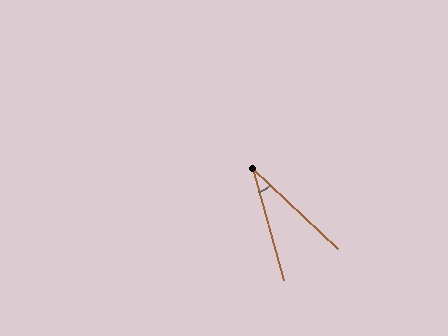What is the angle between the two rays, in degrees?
Approximately 32 degrees.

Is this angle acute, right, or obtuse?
It is acute.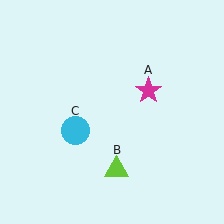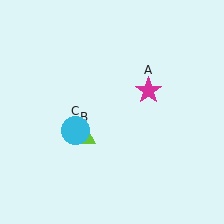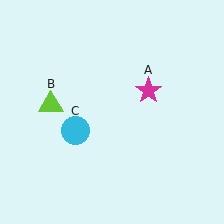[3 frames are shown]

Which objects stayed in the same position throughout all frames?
Magenta star (object A) and cyan circle (object C) remained stationary.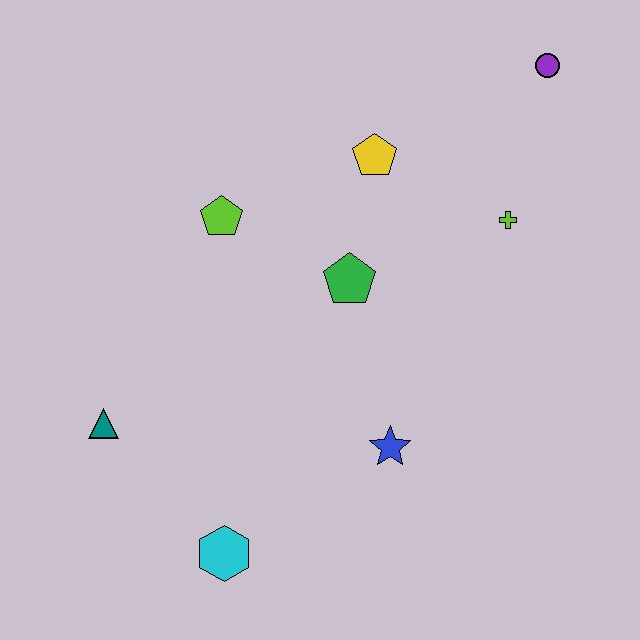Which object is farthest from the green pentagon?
The cyan hexagon is farthest from the green pentagon.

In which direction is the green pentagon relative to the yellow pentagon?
The green pentagon is below the yellow pentagon.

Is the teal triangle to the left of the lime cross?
Yes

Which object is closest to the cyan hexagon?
The teal triangle is closest to the cyan hexagon.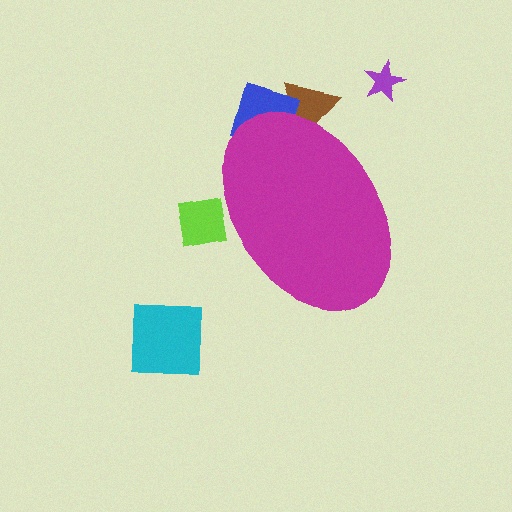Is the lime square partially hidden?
Yes, the lime square is partially hidden behind the magenta ellipse.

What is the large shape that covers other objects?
A magenta ellipse.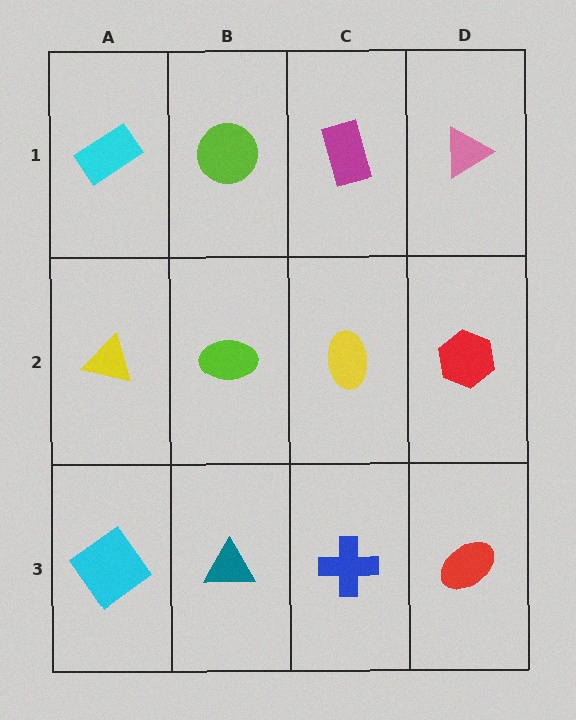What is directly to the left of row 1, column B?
A cyan rectangle.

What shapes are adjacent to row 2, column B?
A lime circle (row 1, column B), a teal triangle (row 3, column B), a yellow triangle (row 2, column A), a yellow ellipse (row 2, column C).